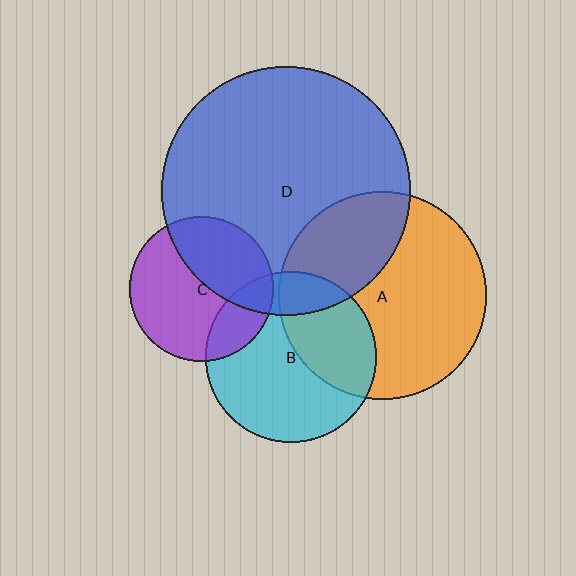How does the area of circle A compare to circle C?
Approximately 2.1 times.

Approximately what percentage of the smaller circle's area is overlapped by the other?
Approximately 30%.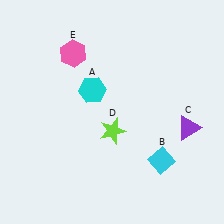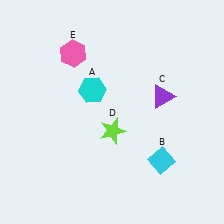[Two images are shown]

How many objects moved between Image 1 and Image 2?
1 object moved between the two images.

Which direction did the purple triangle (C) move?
The purple triangle (C) moved up.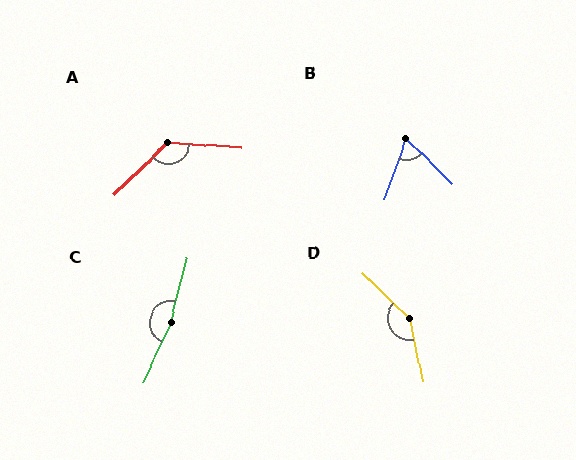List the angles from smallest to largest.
B (64°), A (132°), D (146°), C (169°).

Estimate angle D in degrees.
Approximately 146 degrees.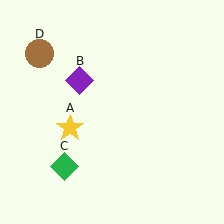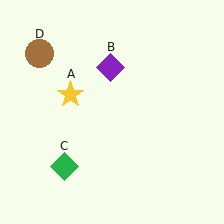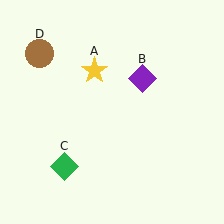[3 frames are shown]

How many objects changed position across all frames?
2 objects changed position: yellow star (object A), purple diamond (object B).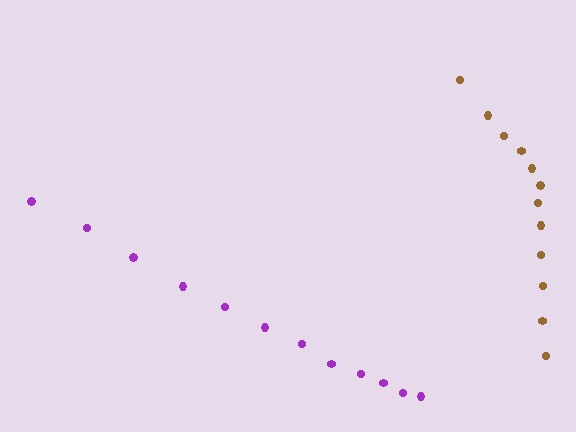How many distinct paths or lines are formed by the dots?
There are 2 distinct paths.